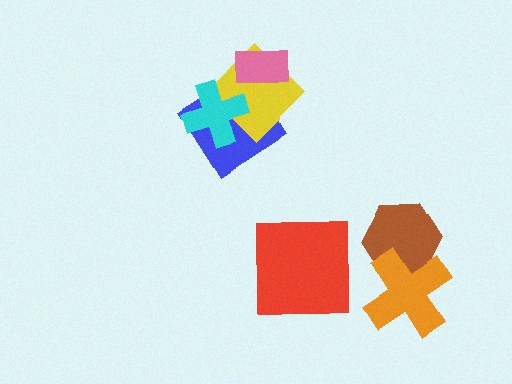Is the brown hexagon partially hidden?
Yes, it is partially covered by another shape.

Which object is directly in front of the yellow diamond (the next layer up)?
The cyan cross is directly in front of the yellow diamond.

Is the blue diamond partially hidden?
Yes, it is partially covered by another shape.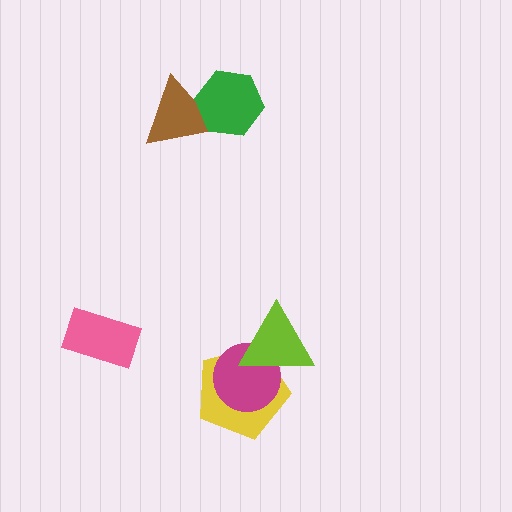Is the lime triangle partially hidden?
No, no other shape covers it.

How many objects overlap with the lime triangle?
2 objects overlap with the lime triangle.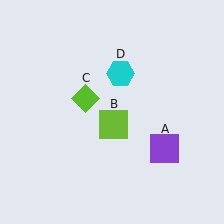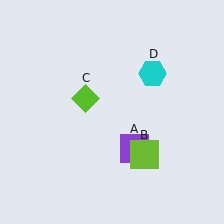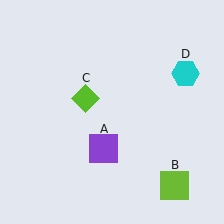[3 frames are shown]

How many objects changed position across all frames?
3 objects changed position: purple square (object A), lime square (object B), cyan hexagon (object D).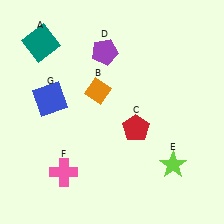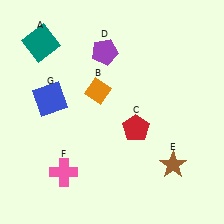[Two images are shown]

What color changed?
The star (E) changed from lime in Image 1 to brown in Image 2.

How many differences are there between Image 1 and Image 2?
There is 1 difference between the two images.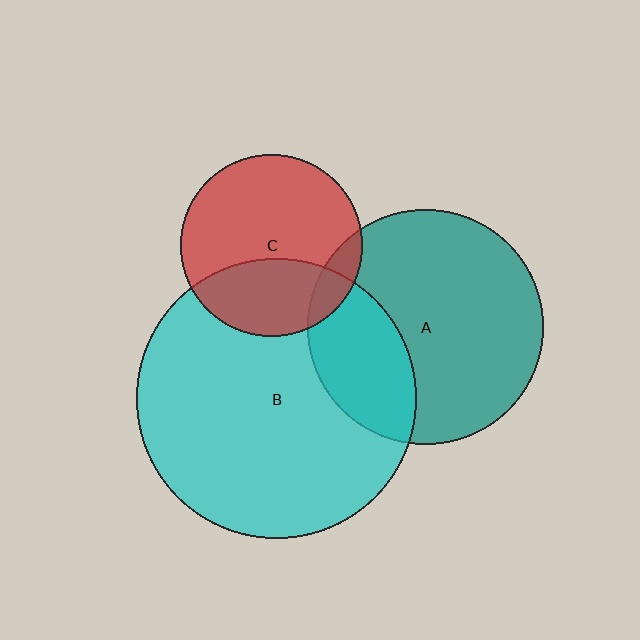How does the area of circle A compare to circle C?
Approximately 1.7 times.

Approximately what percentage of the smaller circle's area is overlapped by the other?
Approximately 10%.